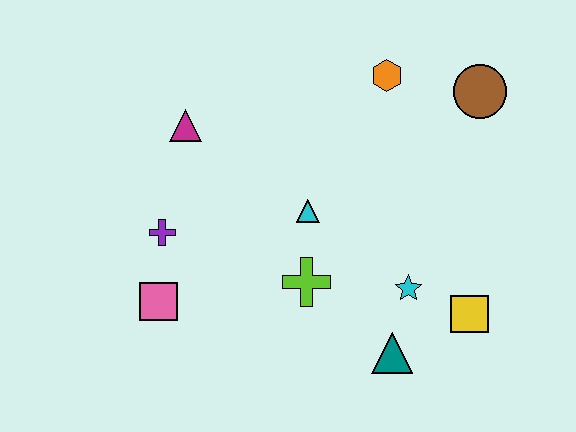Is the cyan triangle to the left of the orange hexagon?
Yes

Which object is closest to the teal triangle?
The cyan star is closest to the teal triangle.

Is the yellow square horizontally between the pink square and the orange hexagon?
No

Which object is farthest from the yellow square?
The magenta triangle is farthest from the yellow square.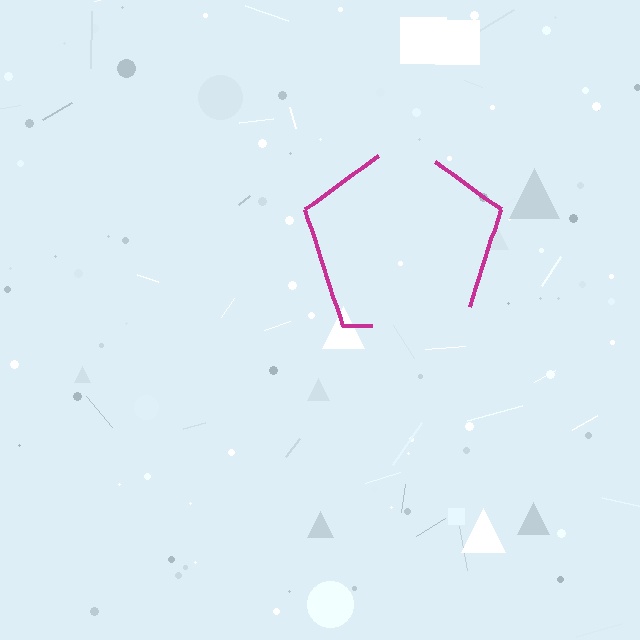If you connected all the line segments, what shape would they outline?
They would outline a pentagon.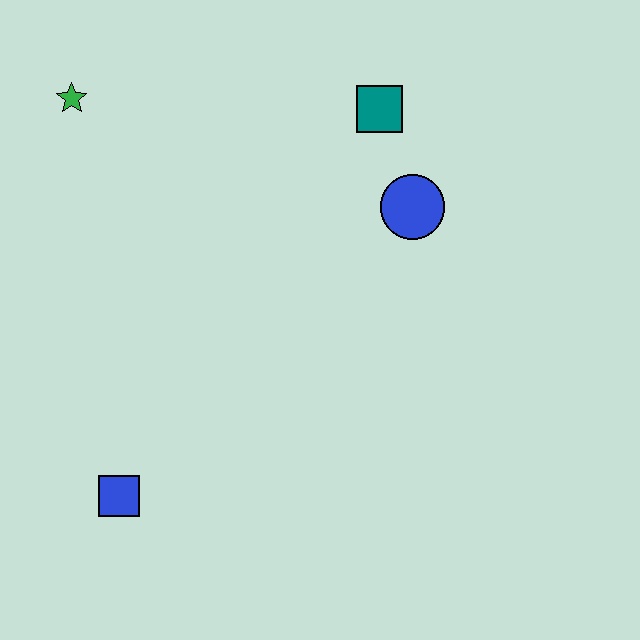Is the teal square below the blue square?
No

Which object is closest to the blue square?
The green star is closest to the blue square.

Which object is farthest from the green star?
The blue square is farthest from the green star.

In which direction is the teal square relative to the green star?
The teal square is to the right of the green star.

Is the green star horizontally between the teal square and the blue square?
No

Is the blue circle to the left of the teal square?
No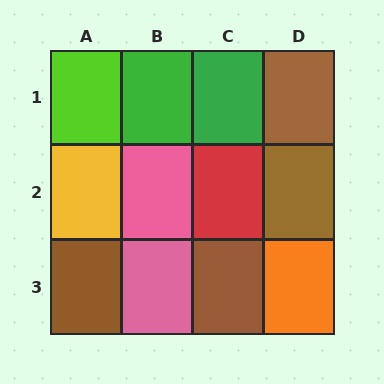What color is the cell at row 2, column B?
Pink.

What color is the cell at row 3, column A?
Brown.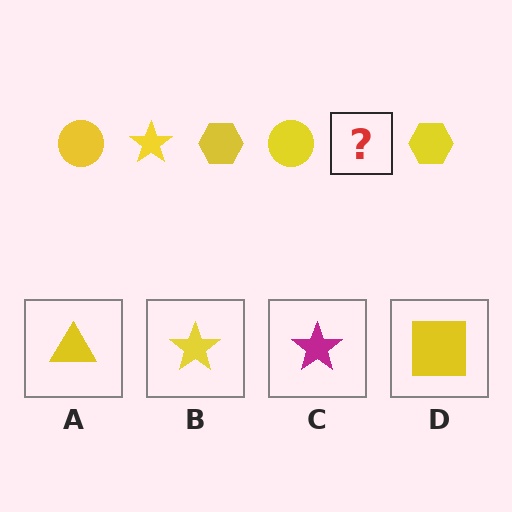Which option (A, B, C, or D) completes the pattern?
B.